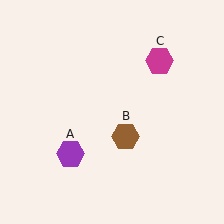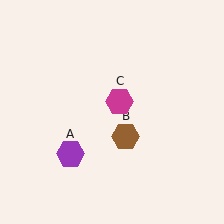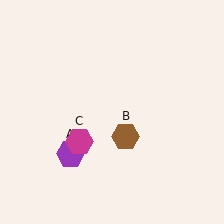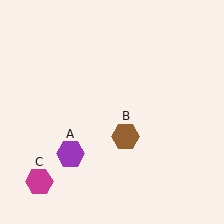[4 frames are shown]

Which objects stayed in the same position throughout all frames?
Purple hexagon (object A) and brown hexagon (object B) remained stationary.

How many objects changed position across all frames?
1 object changed position: magenta hexagon (object C).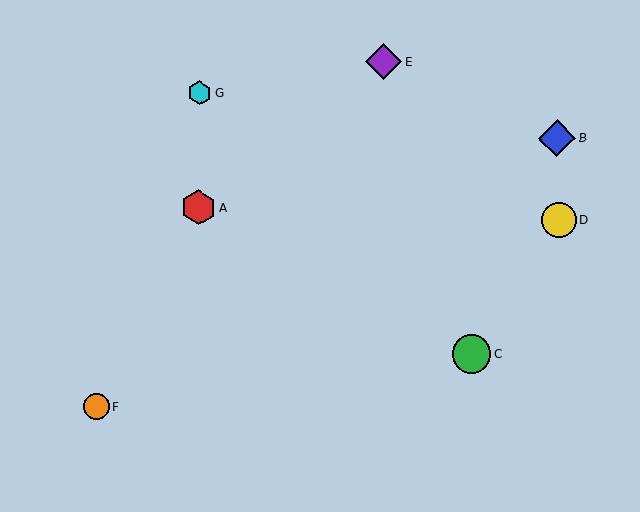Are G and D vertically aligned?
No, G is at x≈199 and D is at x≈559.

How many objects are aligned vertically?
2 objects (A, G) are aligned vertically.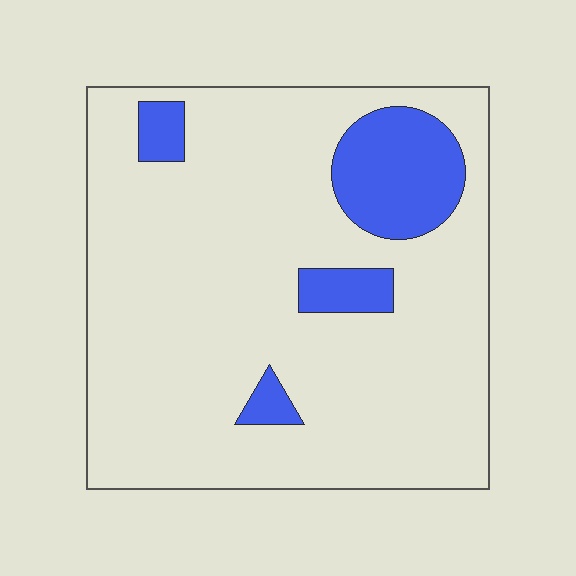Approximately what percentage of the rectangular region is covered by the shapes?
Approximately 15%.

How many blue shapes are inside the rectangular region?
4.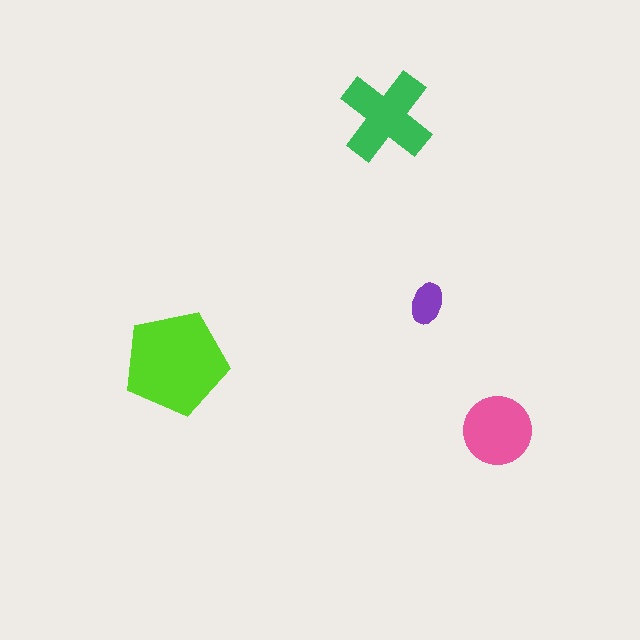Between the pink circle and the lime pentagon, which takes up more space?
The lime pentagon.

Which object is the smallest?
The purple ellipse.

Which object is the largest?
The lime pentagon.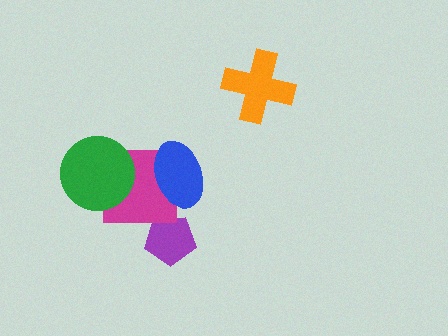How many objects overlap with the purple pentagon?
0 objects overlap with the purple pentagon.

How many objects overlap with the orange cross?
0 objects overlap with the orange cross.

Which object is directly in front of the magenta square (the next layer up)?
The blue ellipse is directly in front of the magenta square.